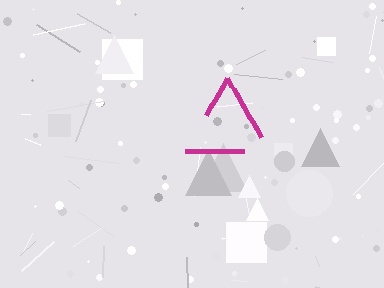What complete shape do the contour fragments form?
The contour fragments form a triangle.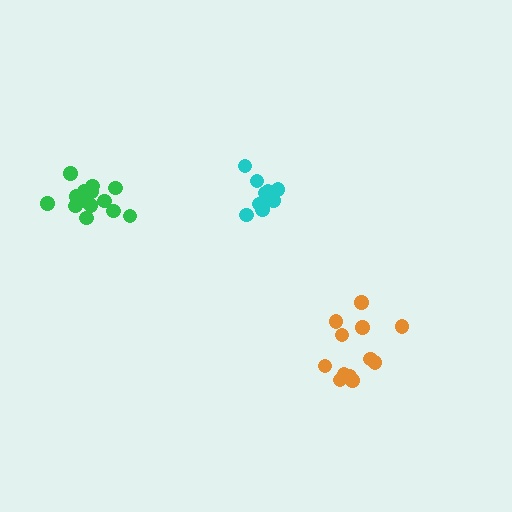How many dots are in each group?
Group 1: 12 dots, Group 2: 11 dots, Group 3: 14 dots (37 total).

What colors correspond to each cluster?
The clusters are colored: orange, cyan, green.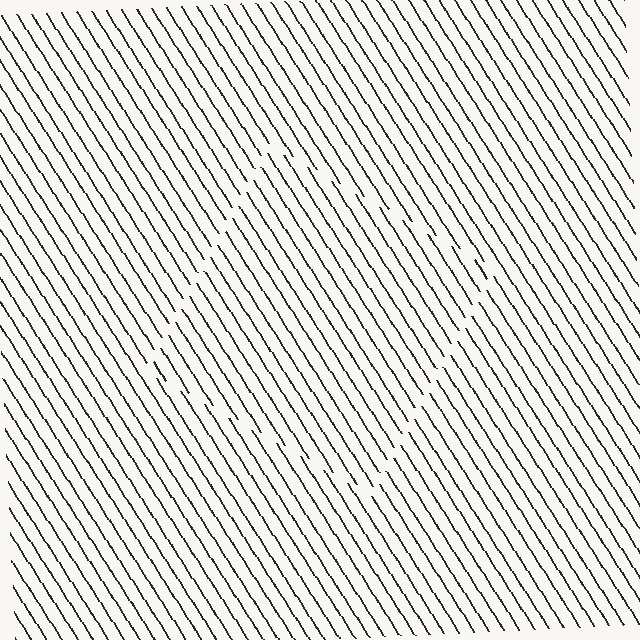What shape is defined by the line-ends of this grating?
An illusory square. The interior of the shape contains the same grating, shifted by half a period — the contour is defined by the phase discontinuity where line-ends from the inner and outer gratings abut.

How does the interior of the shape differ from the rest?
The interior of the shape contains the same grating, shifted by half a period — the contour is defined by the phase discontinuity where line-ends from the inner and outer gratings abut.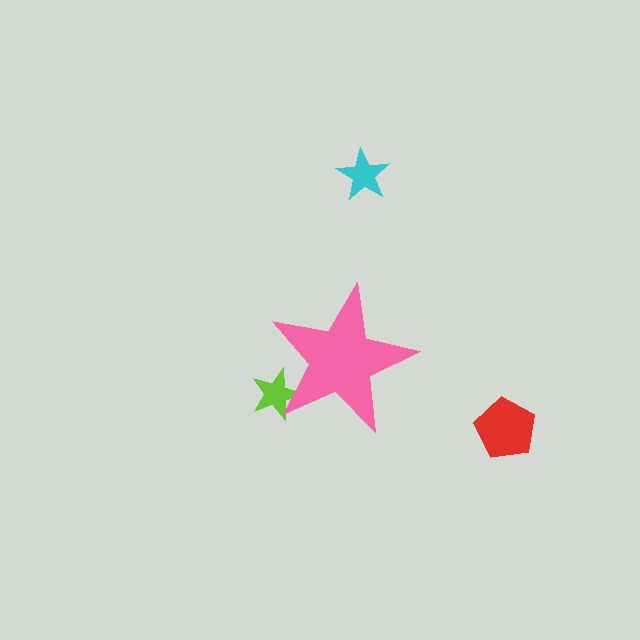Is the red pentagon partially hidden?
No, the red pentagon is fully visible.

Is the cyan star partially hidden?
No, the cyan star is fully visible.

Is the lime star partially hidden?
Yes, the lime star is partially hidden behind the pink star.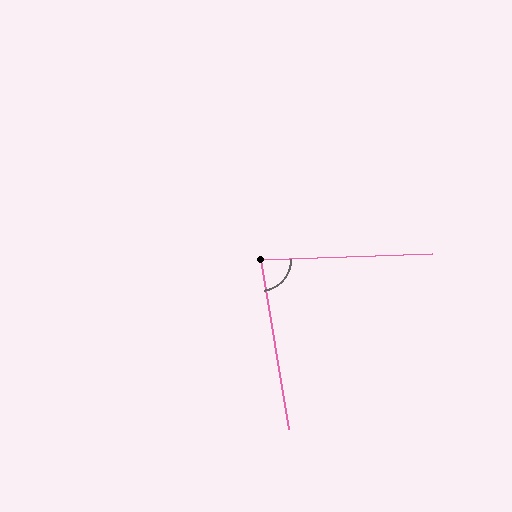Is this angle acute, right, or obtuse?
It is acute.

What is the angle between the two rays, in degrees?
Approximately 83 degrees.